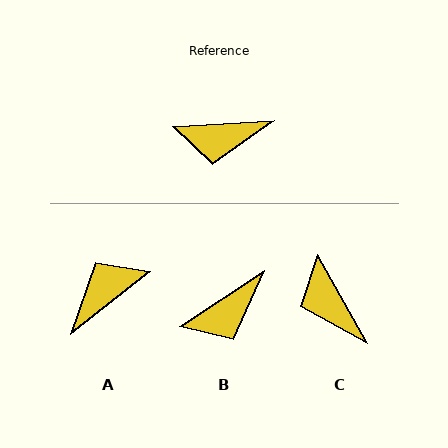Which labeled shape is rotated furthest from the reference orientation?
A, about 145 degrees away.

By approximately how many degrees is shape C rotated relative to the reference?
Approximately 64 degrees clockwise.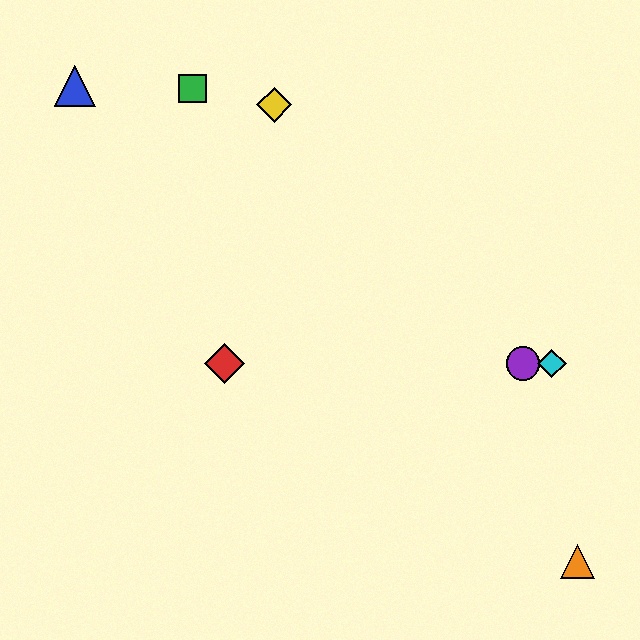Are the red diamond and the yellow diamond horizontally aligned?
No, the red diamond is at y≈364 and the yellow diamond is at y≈105.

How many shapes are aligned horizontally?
3 shapes (the red diamond, the purple circle, the cyan diamond) are aligned horizontally.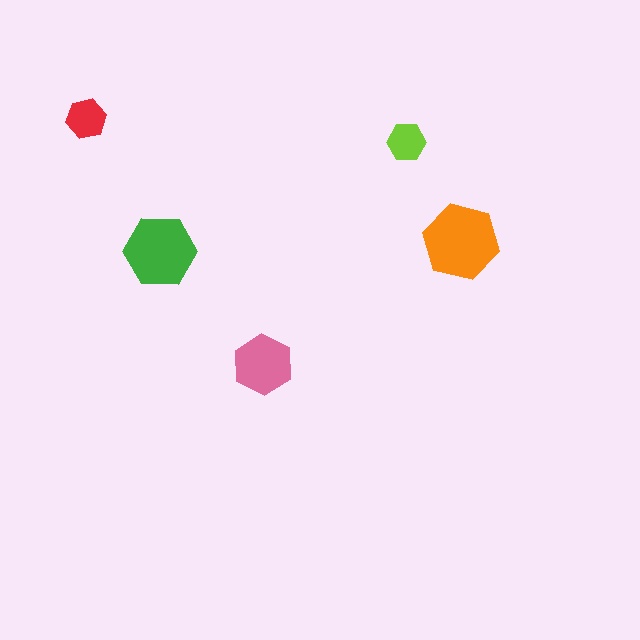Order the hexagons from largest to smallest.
the orange one, the green one, the pink one, the red one, the lime one.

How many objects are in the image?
There are 5 objects in the image.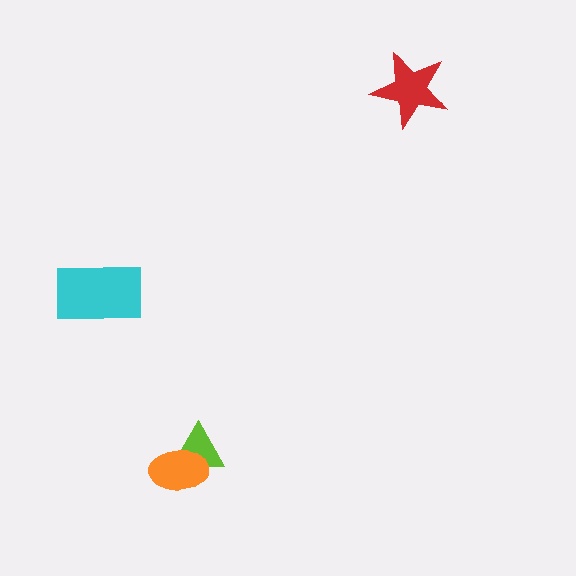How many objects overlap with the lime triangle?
1 object overlaps with the lime triangle.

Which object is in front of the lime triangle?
The orange ellipse is in front of the lime triangle.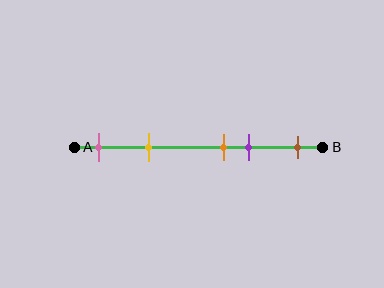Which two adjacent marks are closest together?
The orange and purple marks are the closest adjacent pair.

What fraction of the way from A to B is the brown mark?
The brown mark is approximately 90% (0.9) of the way from A to B.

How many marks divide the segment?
There are 5 marks dividing the segment.